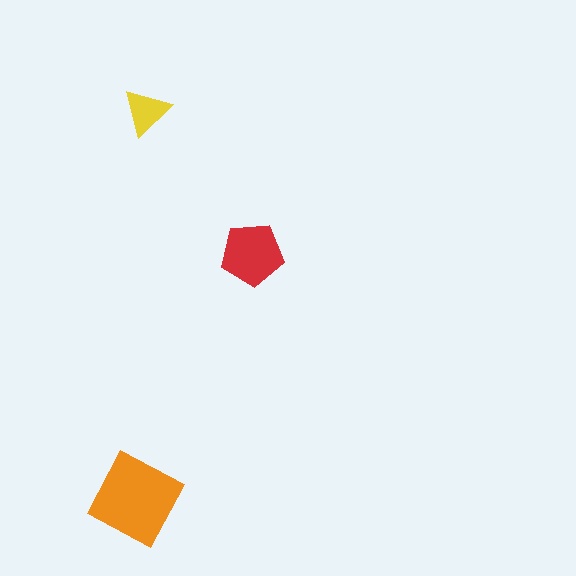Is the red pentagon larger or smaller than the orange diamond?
Smaller.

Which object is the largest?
The orange diamond.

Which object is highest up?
The yellow triangle is topmost.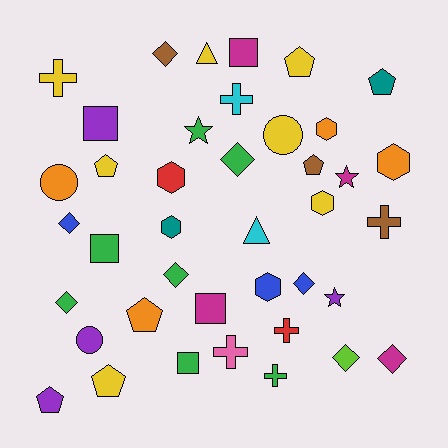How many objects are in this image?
There are 40 objects.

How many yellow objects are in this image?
There are 7 yellow objects.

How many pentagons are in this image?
There are 7 pentagons.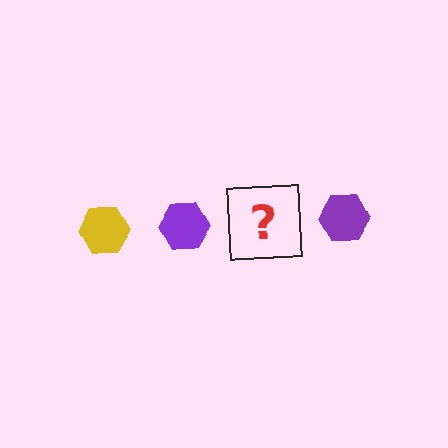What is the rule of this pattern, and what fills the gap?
The rule is that the pattern cycles through yellow, purple hexagons. The gap should be filled with a yellow hexagon.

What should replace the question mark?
The question mark should be replaced with a yellow hexagon.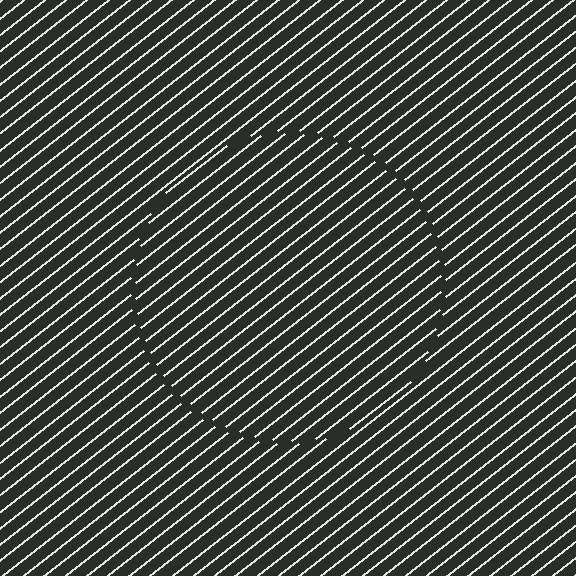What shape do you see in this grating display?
An illusory circle. The interior of the shape contains the same grating, shifted by half a period — the contour is defined by the phase discontinuity where line-ends from the inner and outer gratings abut.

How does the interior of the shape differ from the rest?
The interior of the shape contains the same grating, shifted by half a period — the contour is defined by the phase discontinuity where line-ends from the inner and outer gratings abut.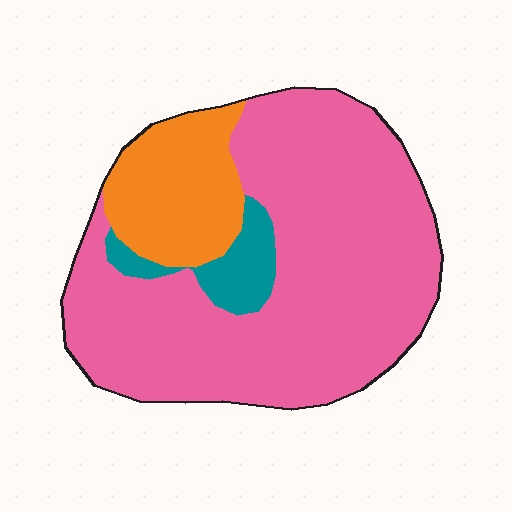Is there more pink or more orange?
Pink.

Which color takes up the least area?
Teal, at roughly 5%.